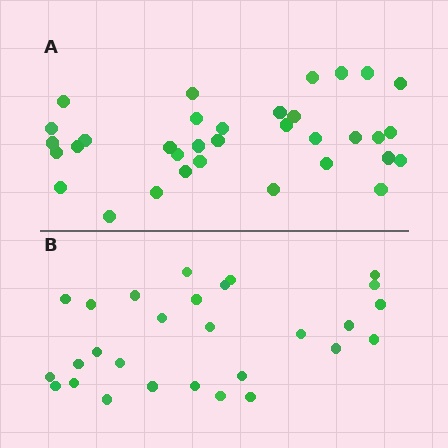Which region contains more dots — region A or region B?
Region A (the top region) has more dots.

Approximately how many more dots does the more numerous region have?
Region A has about 6 more dots than region B.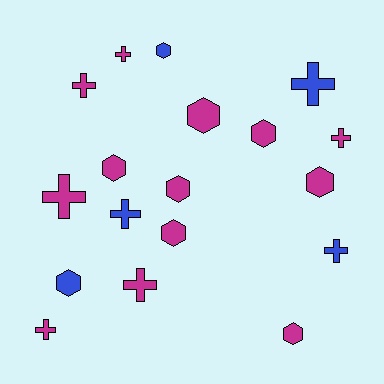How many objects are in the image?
There are 18 objects.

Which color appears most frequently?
Magenta, with 13 objects.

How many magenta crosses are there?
There are 6 magenta crosses.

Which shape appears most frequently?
Cross, with 9 objects.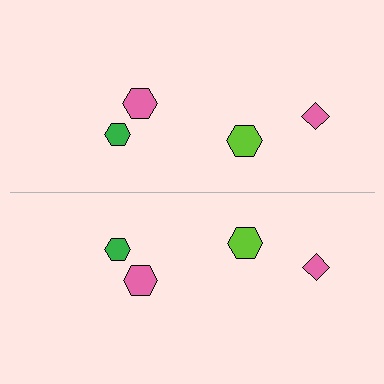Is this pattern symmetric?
Yes, this pattern has bilateral (reflection) symmetry.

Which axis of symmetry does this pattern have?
The pattern has a horizontal axis of symmetry running through the center of the image.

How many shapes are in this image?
There are 8 shapes in this image.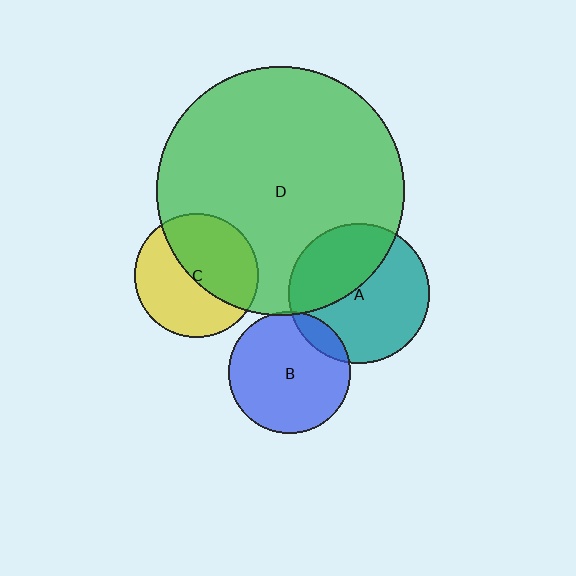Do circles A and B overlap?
Yes.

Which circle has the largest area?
Circle D (green).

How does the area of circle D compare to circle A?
Approximately 3.1 times.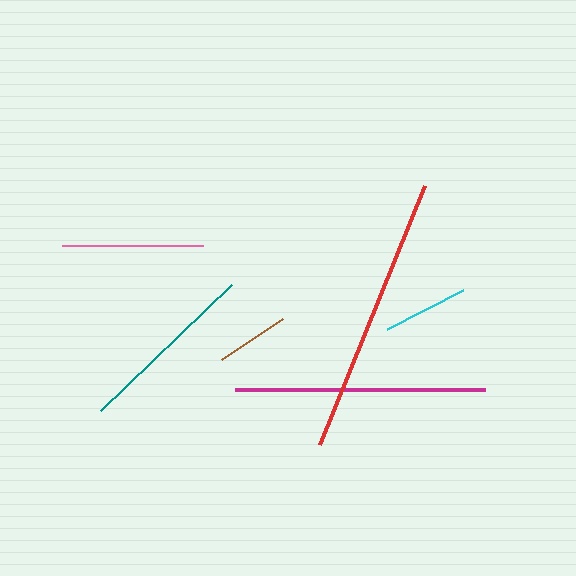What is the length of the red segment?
The red segment is approximately 280 pixels long.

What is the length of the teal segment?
The teal segment is approximately 182 pixels long.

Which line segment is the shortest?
The brown line is the shortest at approximately 73 pixels.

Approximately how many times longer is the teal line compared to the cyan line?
The teal line is approximately 2.1 times the length of the cyan line.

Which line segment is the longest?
The red line is the longest at approximately 280 pixels.